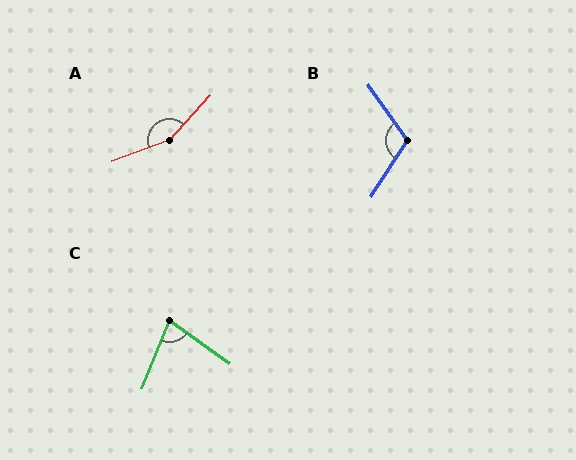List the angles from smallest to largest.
C (76°), B (111°), A (153°).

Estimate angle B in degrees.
Approximately 111 degrees.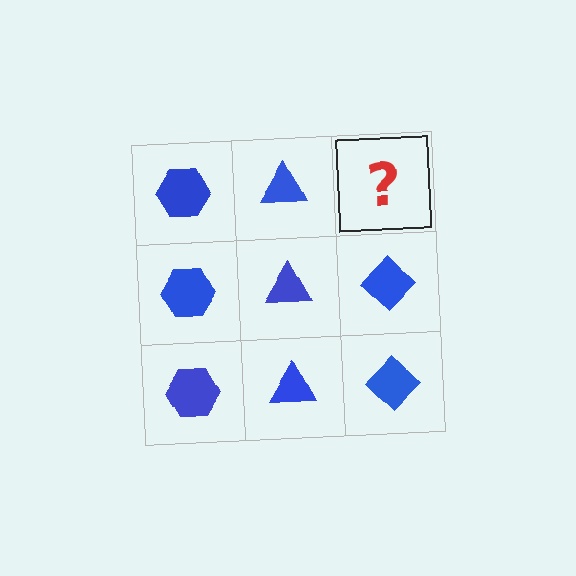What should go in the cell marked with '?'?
The missing cell should contain a blue diamond.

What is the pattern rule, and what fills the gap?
The rule is that each column has a consistent shape. The gap should be filled with a blue diamond.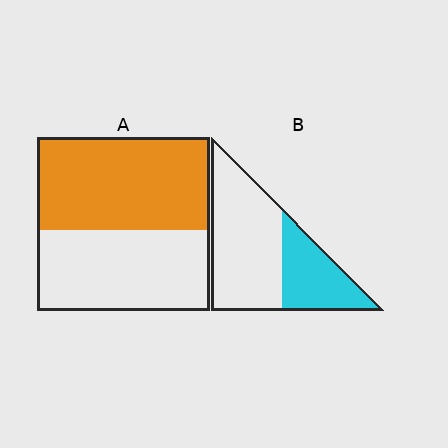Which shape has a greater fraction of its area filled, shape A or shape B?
Shape A.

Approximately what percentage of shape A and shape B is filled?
A is approximately 55% and B is approximately 35%.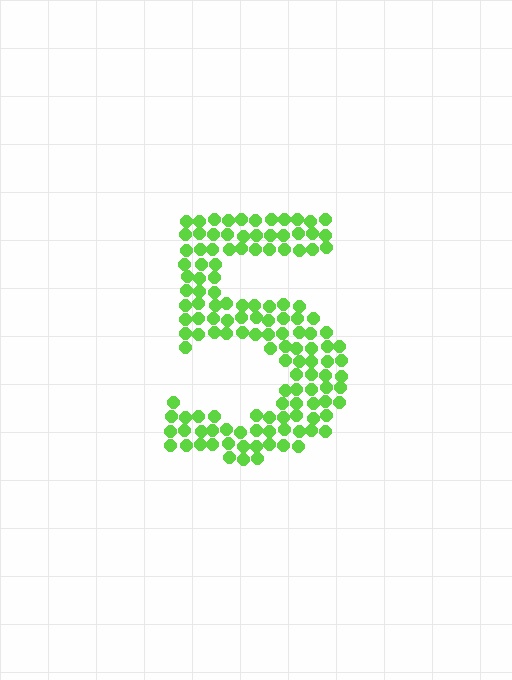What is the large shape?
The large shape is the digit 5.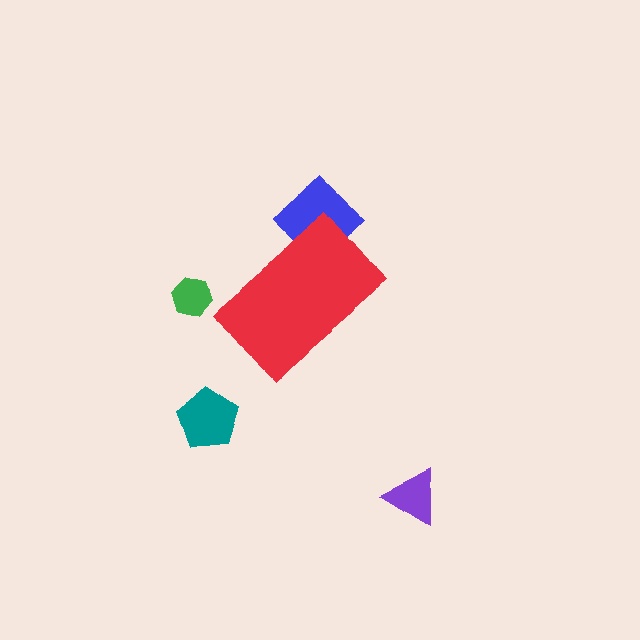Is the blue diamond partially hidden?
Yes, the blue diamond is partially hidden behind the red rectangle.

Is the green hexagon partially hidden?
No, the green hexagon is fully visible.